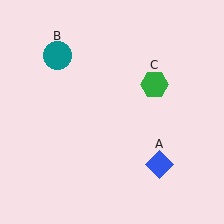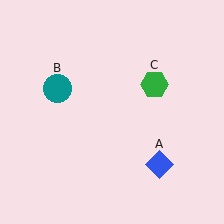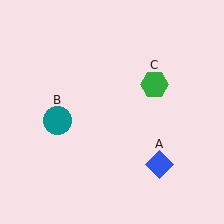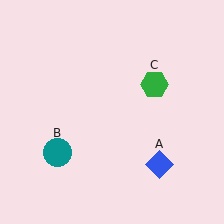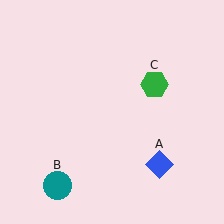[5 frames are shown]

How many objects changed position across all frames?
1 object changed position: teal circle (object B).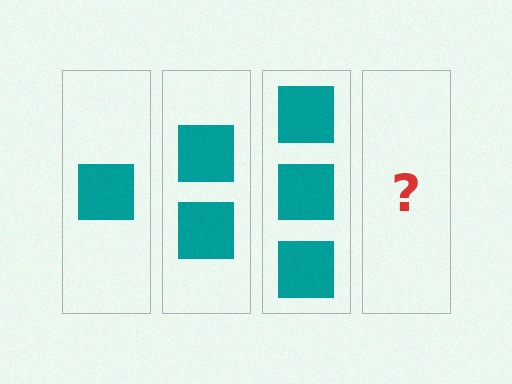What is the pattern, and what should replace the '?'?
The pattern is that each step adds one more square. The '?' should be 4 squares.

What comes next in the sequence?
The next element should be 4 squares.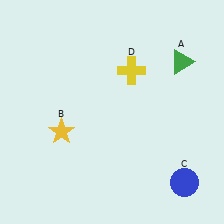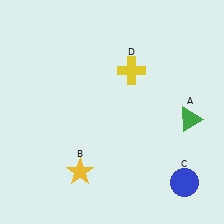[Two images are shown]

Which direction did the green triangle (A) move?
The green triangle (A) moved down.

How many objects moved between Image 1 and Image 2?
2 objects moved between the two images.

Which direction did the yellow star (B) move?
The yellow star (B) moved down.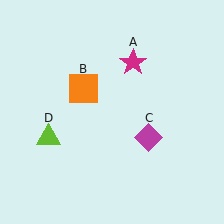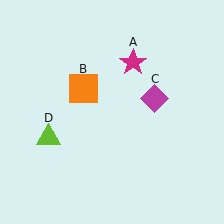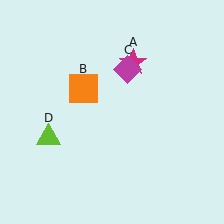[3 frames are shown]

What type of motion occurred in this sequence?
The magenta diamond (object C) rotated counterclockwise around the center of the scene.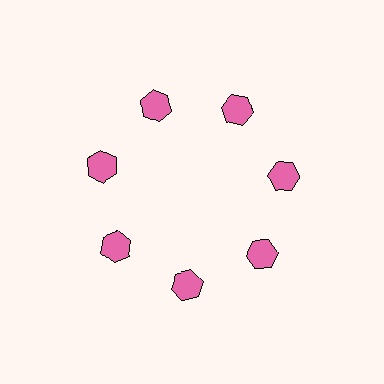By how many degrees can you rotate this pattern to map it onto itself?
The pattern maps onto itself every 51 degrees of rotation.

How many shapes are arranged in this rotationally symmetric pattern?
There are 7 shapes, arranged in 7 groups of 1.